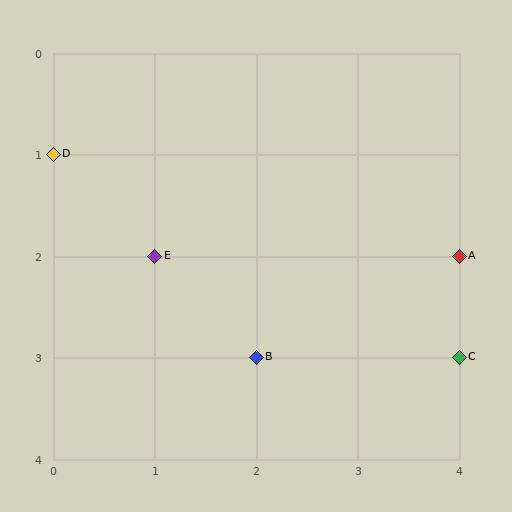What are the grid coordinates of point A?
Point A is at grid coordinates (4, 2).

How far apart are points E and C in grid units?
Points E and C are 3 columns and 1 row apart (about 3.2 grid units diagonally).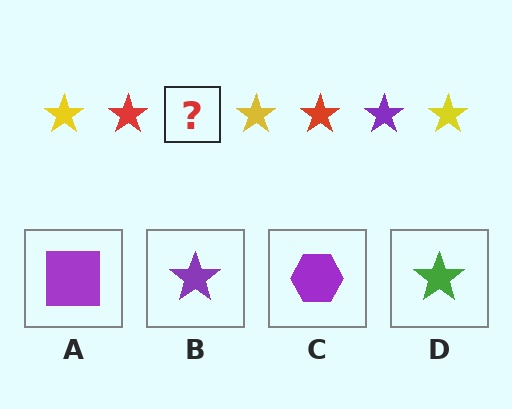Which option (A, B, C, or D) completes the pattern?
B.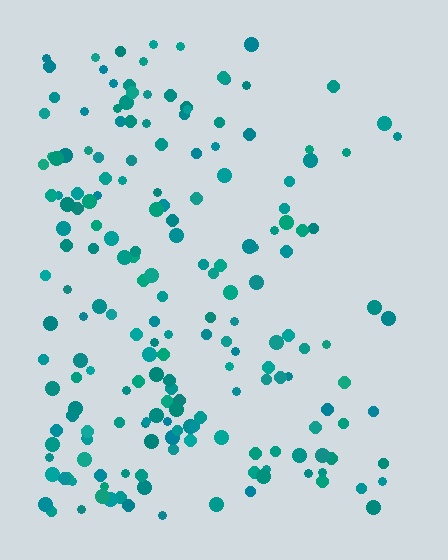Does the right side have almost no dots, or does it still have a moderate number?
Still a moderate number, just noticeably fewer than the left.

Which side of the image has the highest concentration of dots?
The left.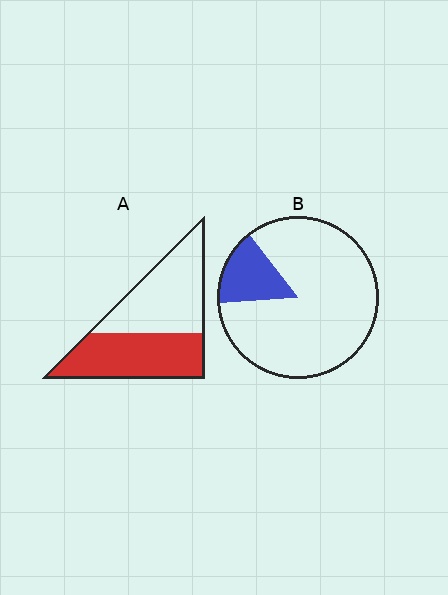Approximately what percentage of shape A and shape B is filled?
A is approximately 50% and B is approximately 15%.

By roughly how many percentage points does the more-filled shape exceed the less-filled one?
By roughly 35 percentage points (A over B).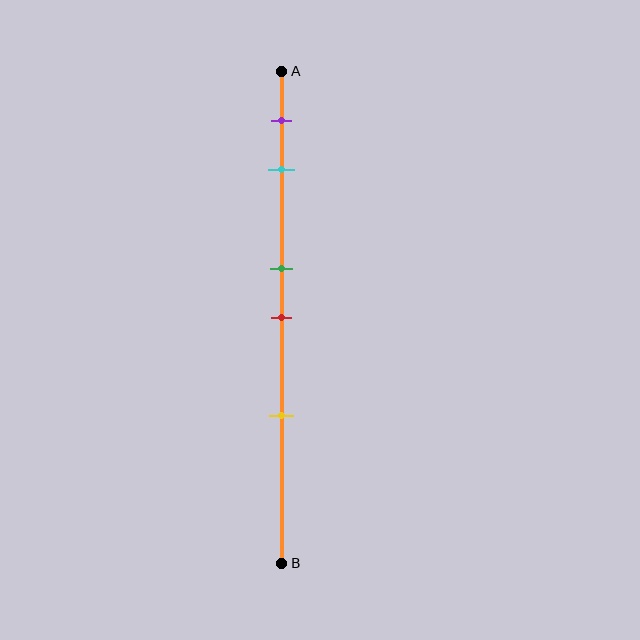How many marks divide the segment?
There are 5 marks dividing the segment.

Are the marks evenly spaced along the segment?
No, the marks are not evenly spaced.